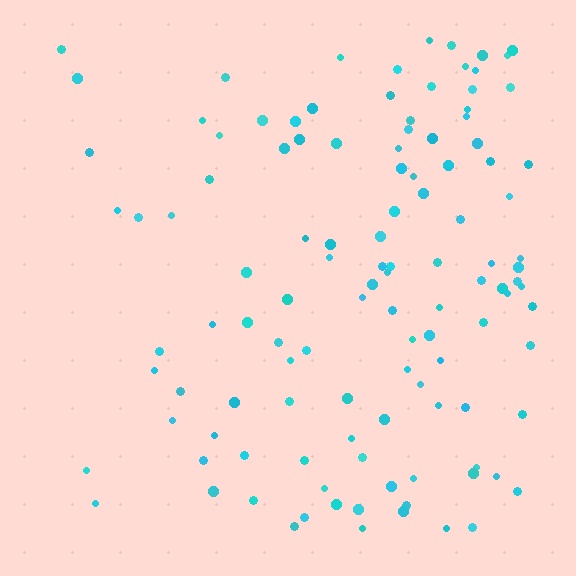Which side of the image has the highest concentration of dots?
The right.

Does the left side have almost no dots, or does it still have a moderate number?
Still a moderate number, just noticeably fewer than the right.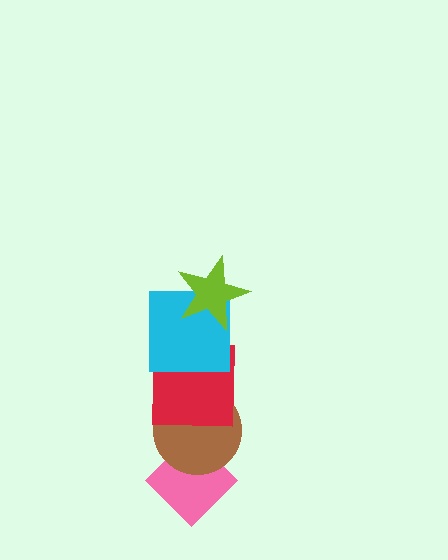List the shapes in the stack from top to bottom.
From top to bottom: the lime star, the cyan square, the red square, the brown circle, the pink diamond.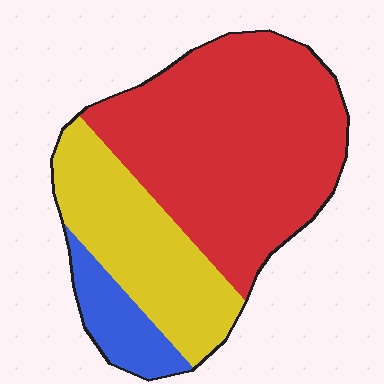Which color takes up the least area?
Blue, at roughly 10%.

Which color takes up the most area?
Red, at roughly 60%.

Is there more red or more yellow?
Red.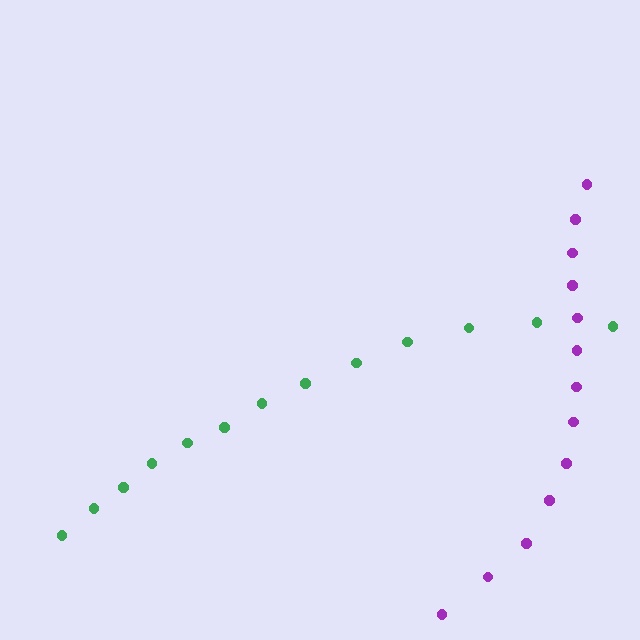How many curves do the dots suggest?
There are 2 distinct paths.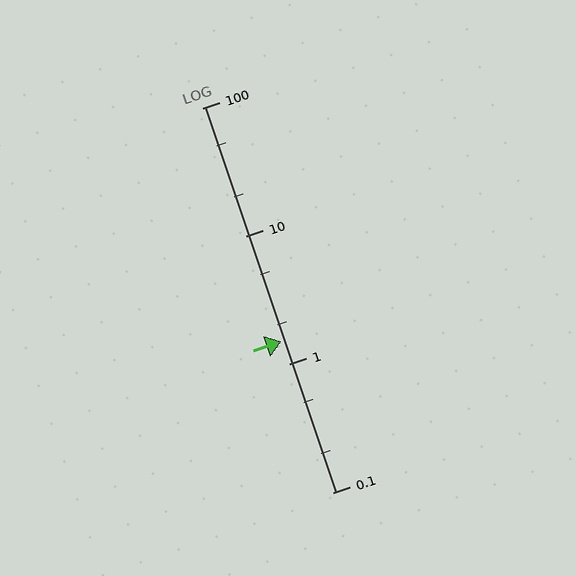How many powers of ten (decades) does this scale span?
The scale spans 3 decades, from 0.1 to 100.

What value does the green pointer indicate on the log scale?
The pointer indicates approximately 1.5.